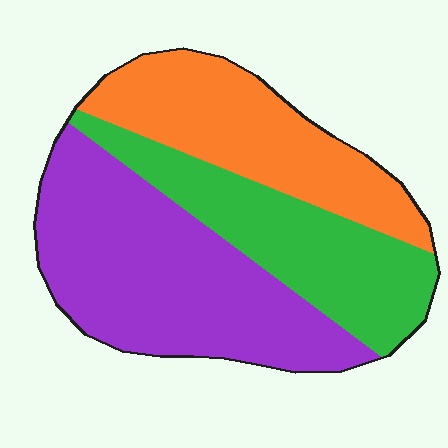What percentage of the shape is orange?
Orange covers 29% of the shape.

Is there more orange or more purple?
Purple.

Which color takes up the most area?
Purple, at roughly 45%.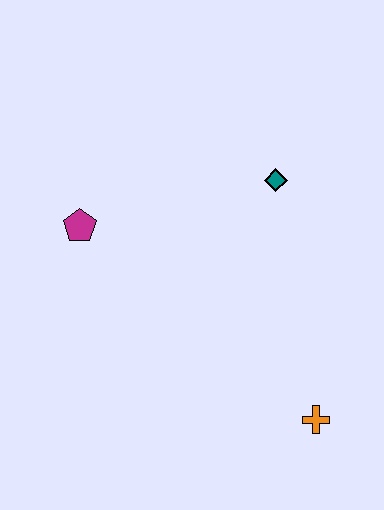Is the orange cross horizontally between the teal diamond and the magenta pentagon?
No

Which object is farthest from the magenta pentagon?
The orange cross is farthest from the magenta pentagon.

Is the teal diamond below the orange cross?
No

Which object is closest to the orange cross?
The teal diamond is closest to the orange cross.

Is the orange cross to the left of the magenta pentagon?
No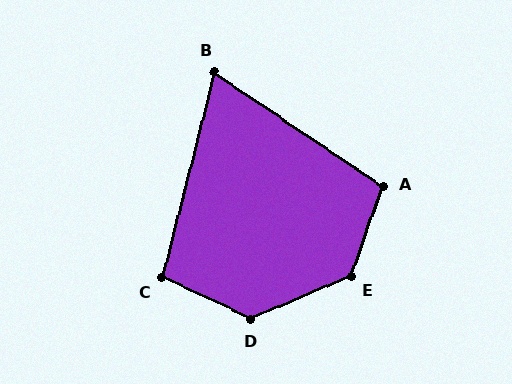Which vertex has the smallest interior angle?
B, at approximately 70 degrees.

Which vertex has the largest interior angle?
E, at approximately 132 degrees.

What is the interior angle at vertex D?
Approximately 132 degrees (obtuse).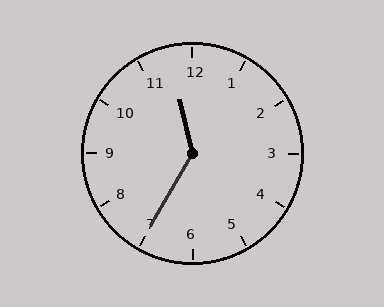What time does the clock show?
11:35.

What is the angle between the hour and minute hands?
Approximately 138 degrees.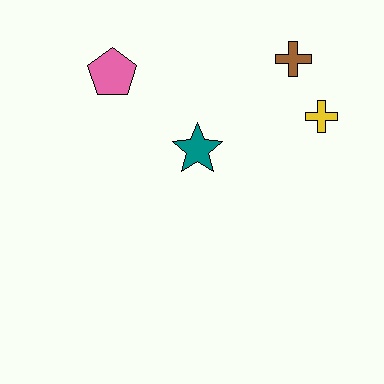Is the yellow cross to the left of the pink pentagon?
No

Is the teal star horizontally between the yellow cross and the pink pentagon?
Yes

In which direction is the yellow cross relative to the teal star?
The yellow cross is to the right of the teal star.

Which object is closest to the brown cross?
The yellow cross is closest to the brown cross.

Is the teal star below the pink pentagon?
Yes